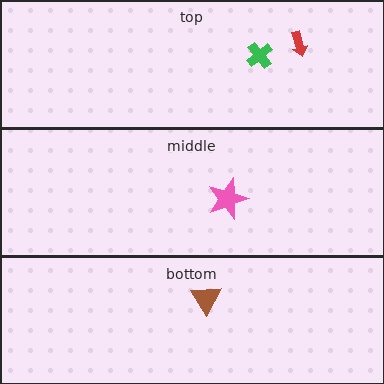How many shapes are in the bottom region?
1.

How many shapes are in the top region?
2.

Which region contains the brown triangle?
The bottom region.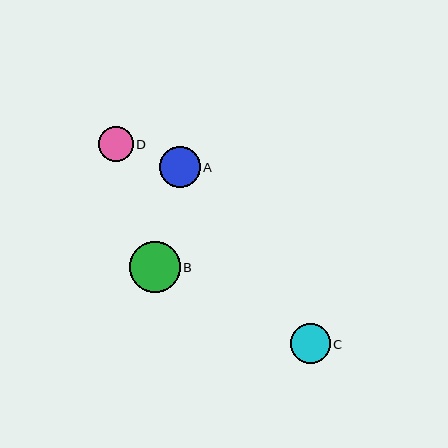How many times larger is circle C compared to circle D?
Circle C is approximately 1.2 times the size of circle D.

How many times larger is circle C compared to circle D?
Circle C is approximately 1.2 times the size of circle D.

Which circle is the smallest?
Circle D is the smallest with a size of approximately 35 pixels.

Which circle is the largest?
Circle B is the largest with a size of approximately 51 pixels.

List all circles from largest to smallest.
From largest to smallest: B, A, C, D.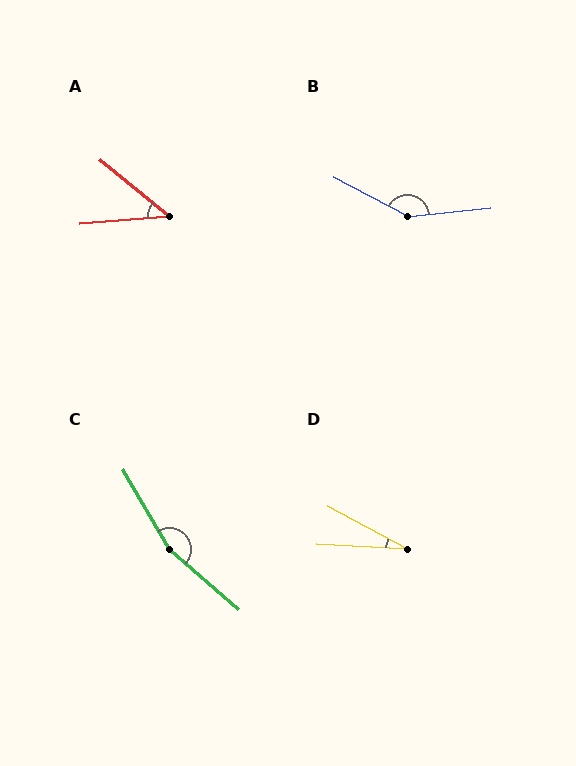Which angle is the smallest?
D, at approximately 25 degrees.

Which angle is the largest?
C, at approximately 161 degrees.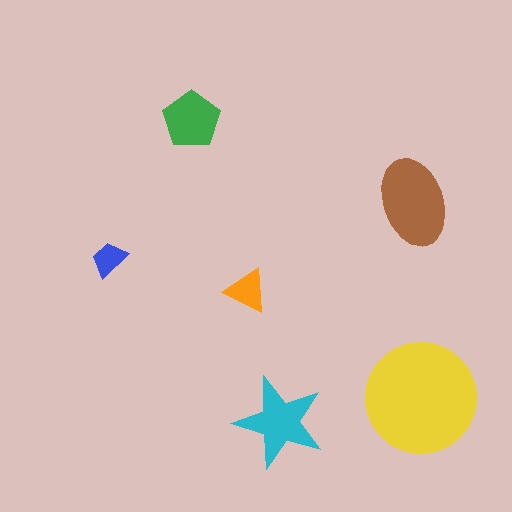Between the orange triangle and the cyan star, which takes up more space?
The cyan star.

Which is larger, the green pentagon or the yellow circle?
The yellow circle.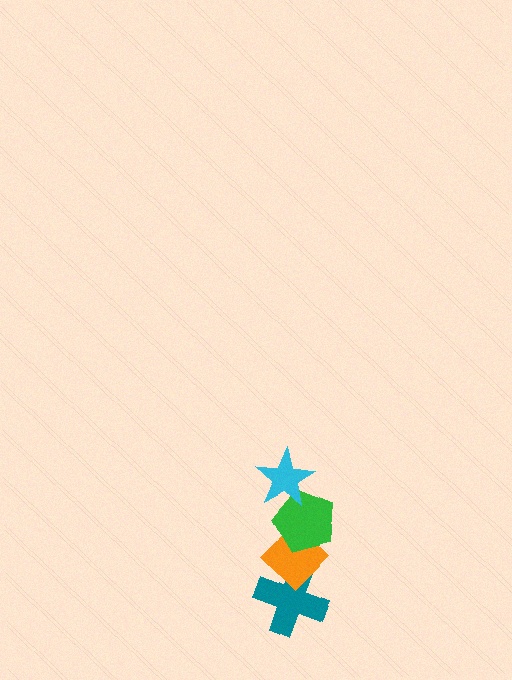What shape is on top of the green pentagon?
The cyan star is on top of the green pentagon.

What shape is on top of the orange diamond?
The green pentagon is on top of the orange diamond.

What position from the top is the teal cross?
The teal cross is 4th from the top.